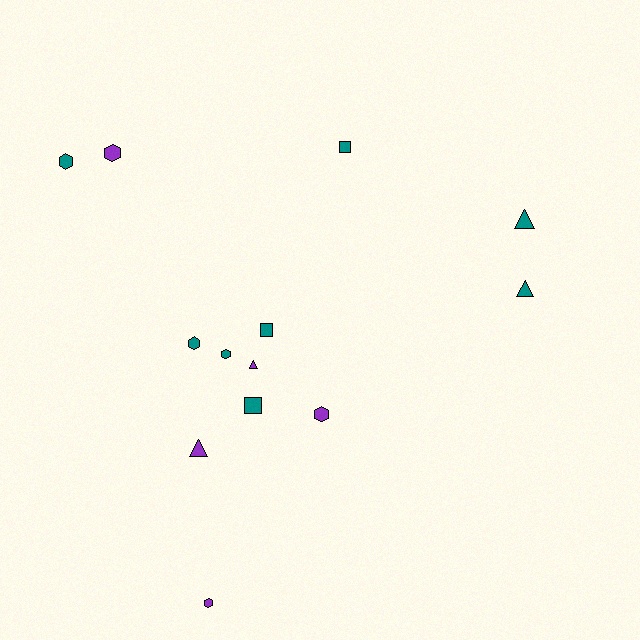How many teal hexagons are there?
There are 3 teal hexagons.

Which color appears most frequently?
Teal, with 8 objects.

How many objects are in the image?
There are 13 objects.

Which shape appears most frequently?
Hexagon, with 6 objects.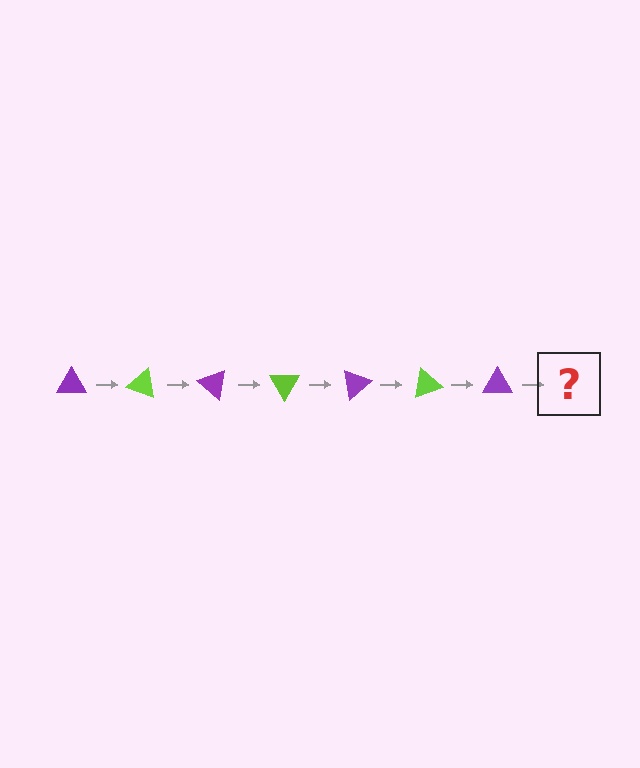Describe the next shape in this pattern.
It should be a lime triangle, rotated 140 degrees from the start.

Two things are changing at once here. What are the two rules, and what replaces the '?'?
The two rules are that it rotates 20 degrees each step and the color cycles through purple and lime. The '?' should be a lime triangle, rotated 140 degrees from the start.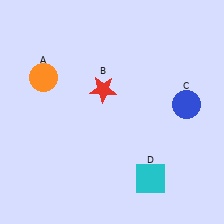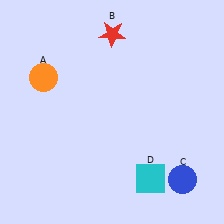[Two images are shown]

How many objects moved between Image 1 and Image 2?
2 objects moved between the two images.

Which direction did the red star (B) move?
The red star (B) moved up.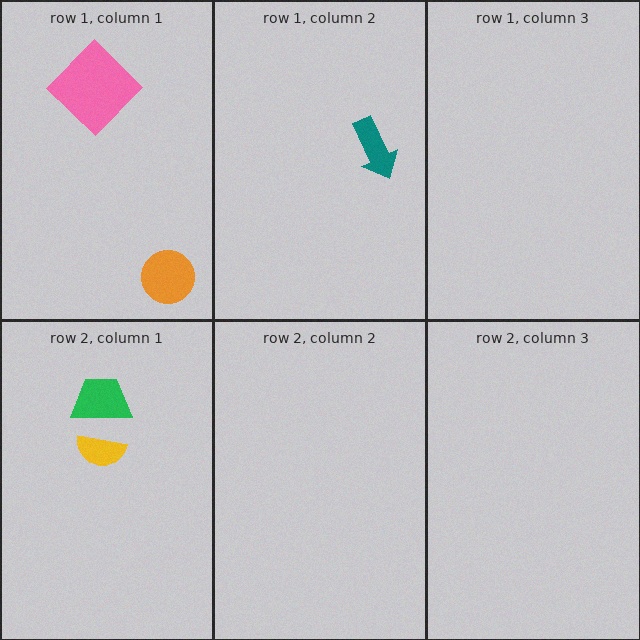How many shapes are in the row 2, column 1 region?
2.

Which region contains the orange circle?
The row 1, column 1 region.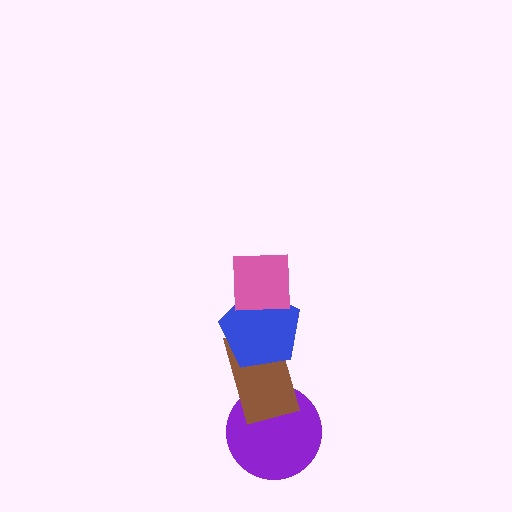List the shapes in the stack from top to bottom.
From top to bottom: the pink square, the blue pentagon, the brown rectangle, the purple circle.